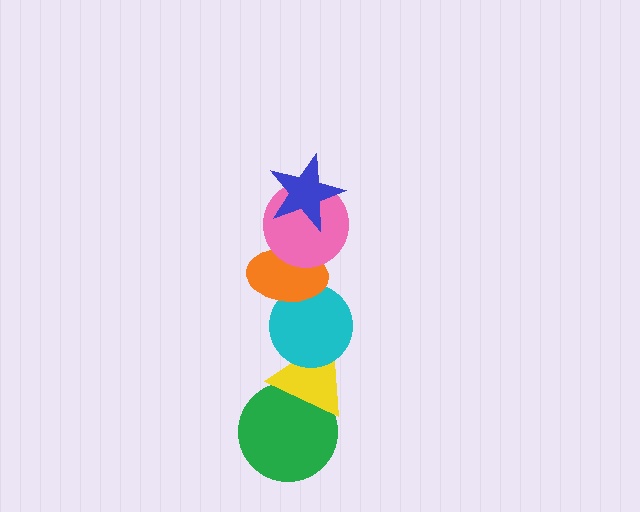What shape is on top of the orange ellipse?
The pink circle is on top of the orange ellipse.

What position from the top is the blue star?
The blue star is 1st from the top.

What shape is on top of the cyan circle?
The orange ellipse is on top of the cyan circle.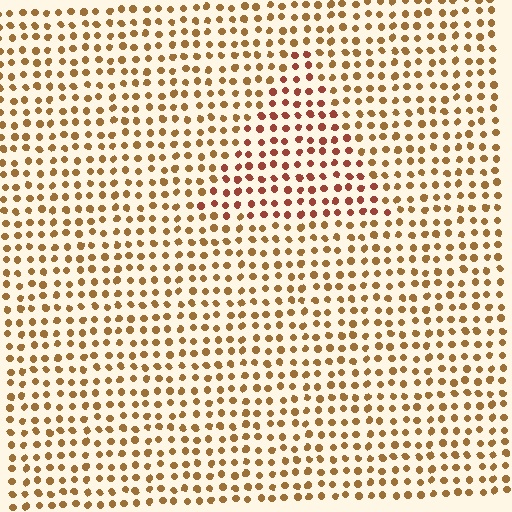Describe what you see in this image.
The image is filled with small brown elements in a uniform arrangement. A triangle-shaped region is visible where the elements are tinted to a slightly different hue, forming a subtle color boundary.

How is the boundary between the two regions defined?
The boundary is defined purely by a slight shift in hue (about 28 degrees). Spacing, size, and orientation are identical on both sides.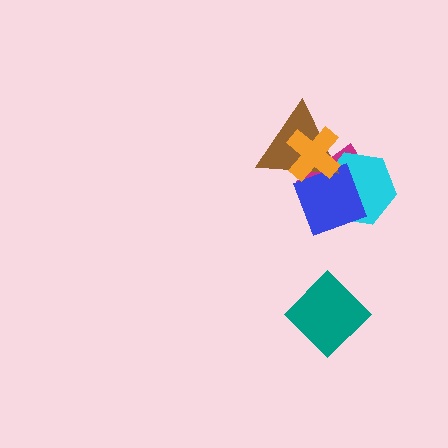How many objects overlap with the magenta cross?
4 objects overlap with the magenta cross.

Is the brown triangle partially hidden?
Yes, it is partially covered by another shape.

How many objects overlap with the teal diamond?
0 objects overlap with the teal diamond.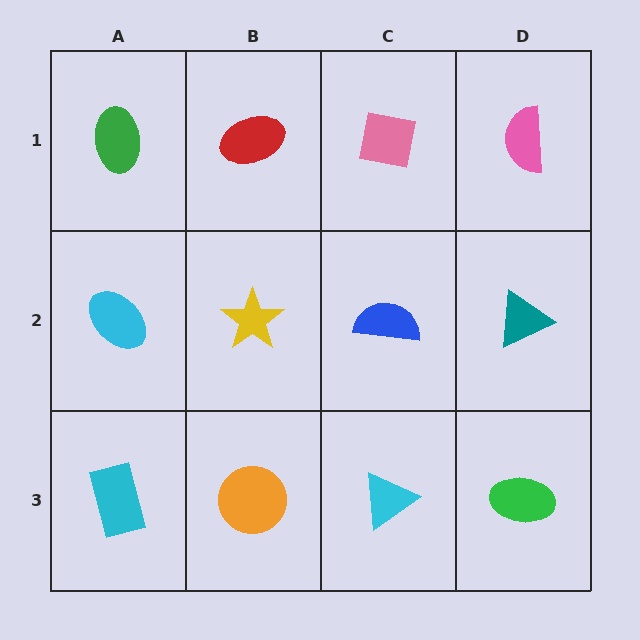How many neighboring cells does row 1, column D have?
2.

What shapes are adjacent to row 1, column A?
A cyan ellipse (row 2, column A), a red ellipse (row 1, column B).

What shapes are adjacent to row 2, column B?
A red ellipse (row 1, column B), an orange circle (row 3, column B), a cyan ellipse (row 2, column A), a blue semicircle (row 2, column C).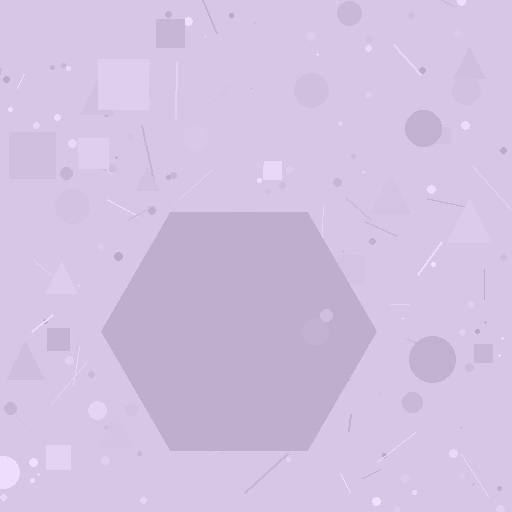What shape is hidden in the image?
A hexagon is hidden in the image.